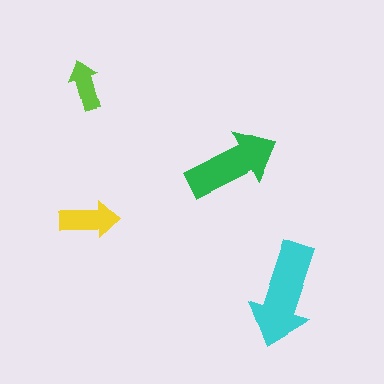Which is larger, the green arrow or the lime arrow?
The green one.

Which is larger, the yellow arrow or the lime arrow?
The yellow one.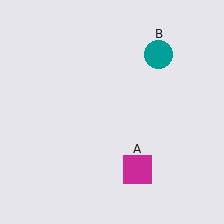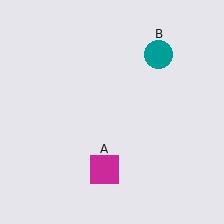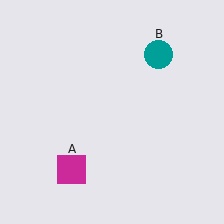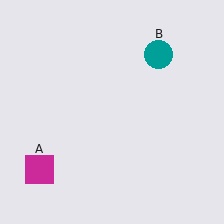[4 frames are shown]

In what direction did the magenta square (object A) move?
The magenta square (object A) moved left.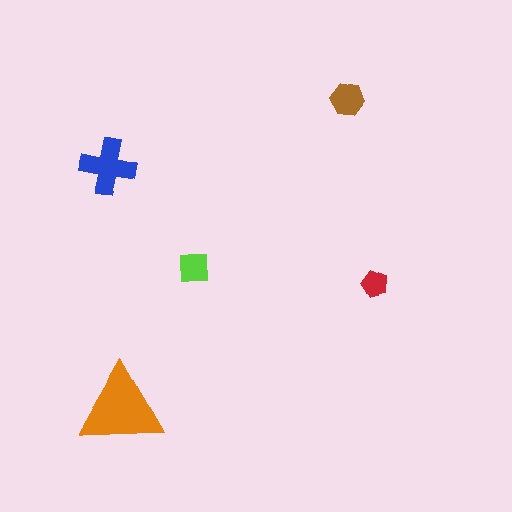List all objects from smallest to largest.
The red pentagon, the lime square, the brown hexagon, the blue cross, the orange triangle.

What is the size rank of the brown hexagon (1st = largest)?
3rd.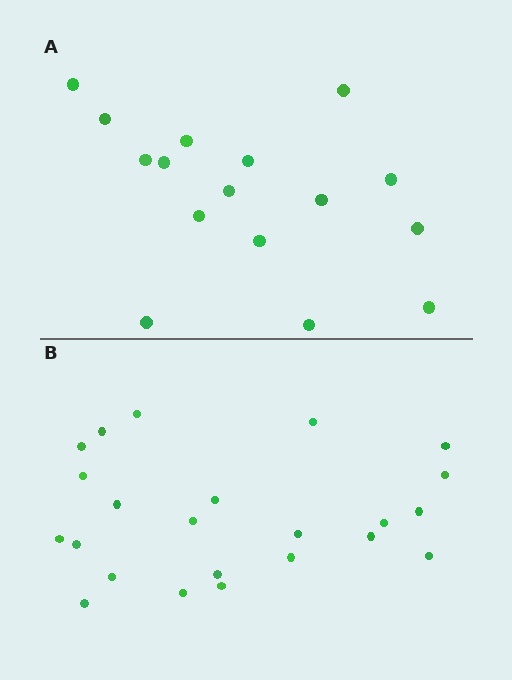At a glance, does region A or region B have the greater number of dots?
Region B (the bottom region) has more dots.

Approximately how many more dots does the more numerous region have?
Region B has roughly 8 or so more dots than region A.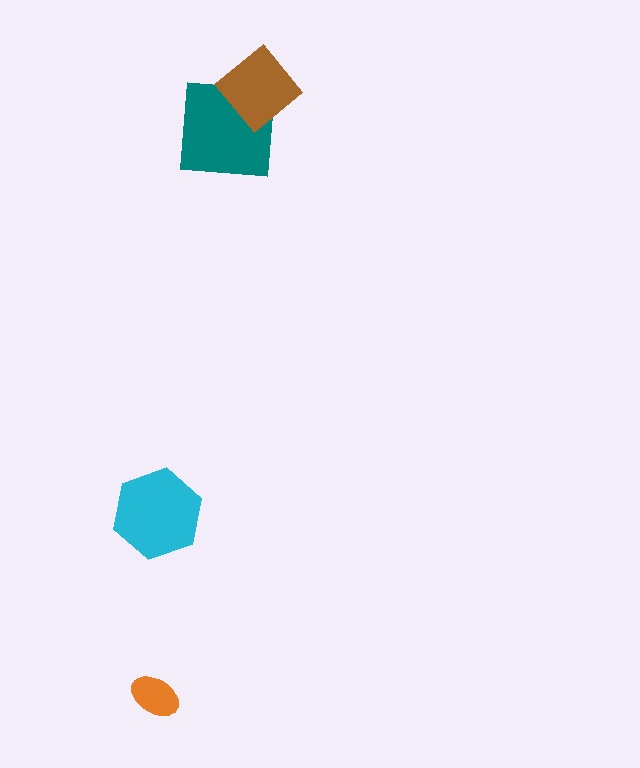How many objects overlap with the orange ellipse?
0 objects overlap with the orange ellipse.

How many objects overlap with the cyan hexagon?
0 objects overlap with the cyan hexagon.